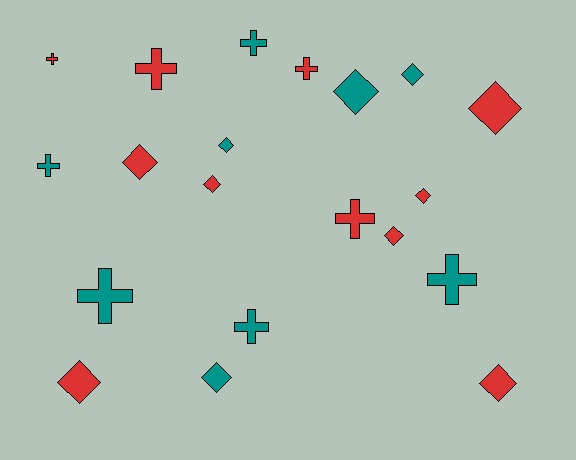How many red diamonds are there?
There are 7 red diamonds.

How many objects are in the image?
There are 20 objects.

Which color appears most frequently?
Red, with 11 objects.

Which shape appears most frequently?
Diamond, with 11 objects.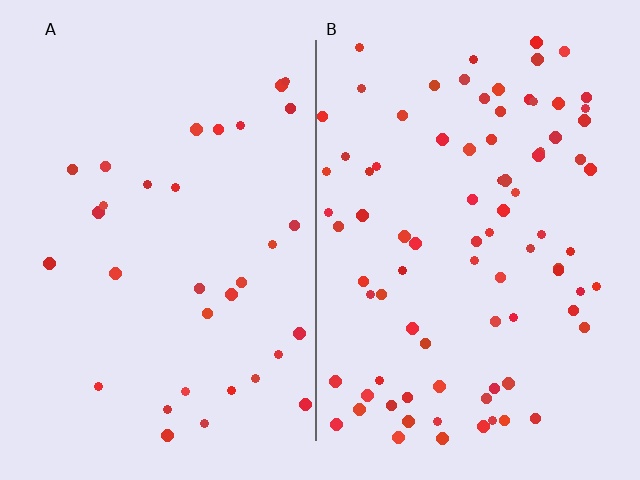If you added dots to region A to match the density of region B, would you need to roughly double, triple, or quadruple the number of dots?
Approximately triple.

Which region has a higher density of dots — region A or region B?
B (the right).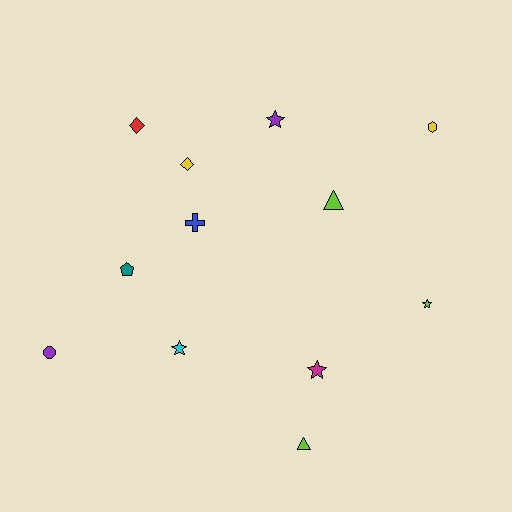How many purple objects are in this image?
There are 2 purple objects.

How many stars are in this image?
There are 4 stars.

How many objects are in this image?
There are 12 objects.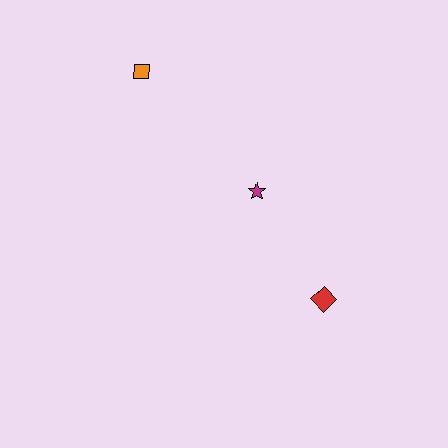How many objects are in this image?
There are 3 objects.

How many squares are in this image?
There is 1 square.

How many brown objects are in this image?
There are no brown objects.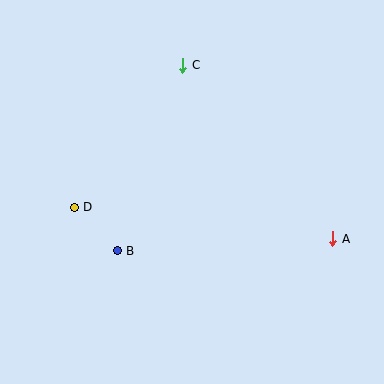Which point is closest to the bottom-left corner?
Point B is closest to the bottom-left corner.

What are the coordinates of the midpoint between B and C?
The midpoint between B and C is at (150, 158).